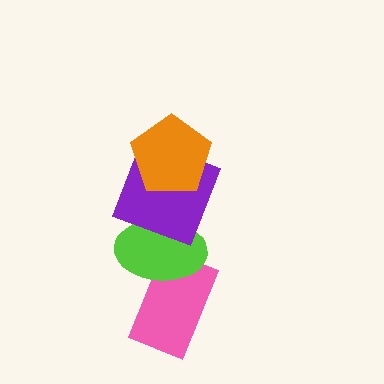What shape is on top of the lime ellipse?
The purple square is on top of the lime ellipse.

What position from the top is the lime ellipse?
The lime ellipse is 3rd from the top.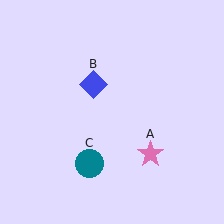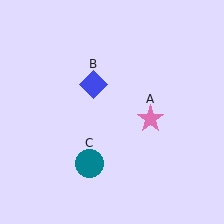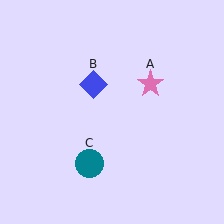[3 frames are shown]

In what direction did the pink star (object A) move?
The pink star (object A) moved up.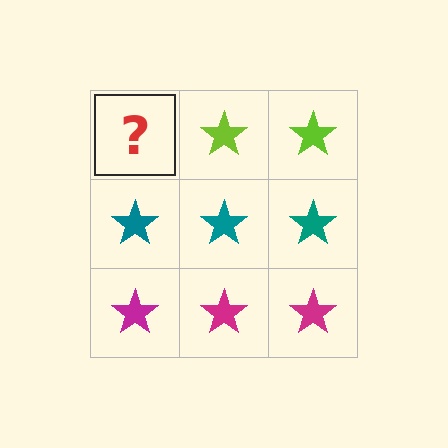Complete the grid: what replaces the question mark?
The question mark should be replaced with a lime star.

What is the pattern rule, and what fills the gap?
The rule is that each row has a consistent color. The gap should be filled with a lime star.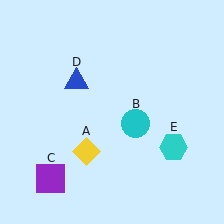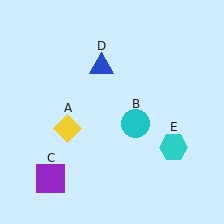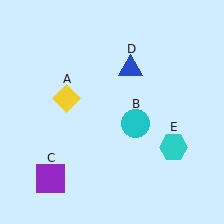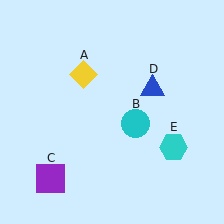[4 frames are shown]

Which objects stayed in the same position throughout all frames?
Cyan circle (object B) and purple square (object C) and cyan hexagon (object E) remained stationary.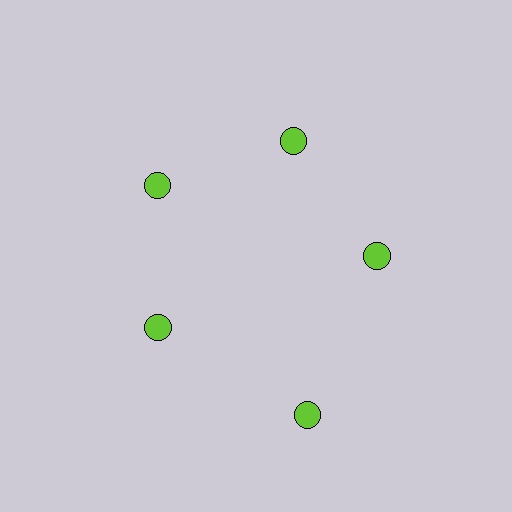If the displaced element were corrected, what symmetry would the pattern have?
It would have 5-fold rotational symmetry — the pattern would map onto itself every 72 degrees.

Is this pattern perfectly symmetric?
No. The 5 lime circles are arranged in a ring, but one element near the 5 o'clock position is pushed outward from the center, breaking the 5-fold rotational symmetry.